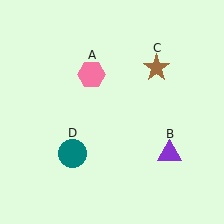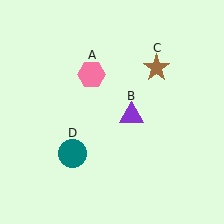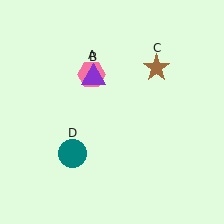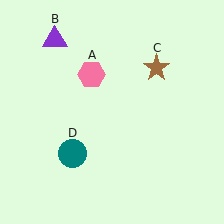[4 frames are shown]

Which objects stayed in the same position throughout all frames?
Pink hexagon (object A) and brown star (object C) and teal circle (object D) remained stationary.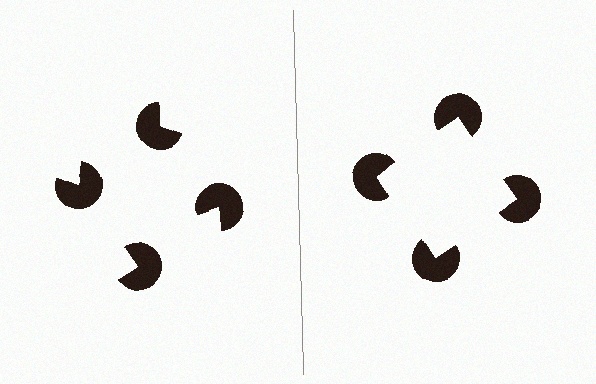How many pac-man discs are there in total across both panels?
8 — 4 on each side.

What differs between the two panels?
The pac-man discs are positioned identically on both sides; only the wedge orientations differ. On the right they align to a square; on the left they are misaligned.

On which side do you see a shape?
An illusory square appears on the right side. On the left side the wedge cuts are rotated, so no coherent shape forms.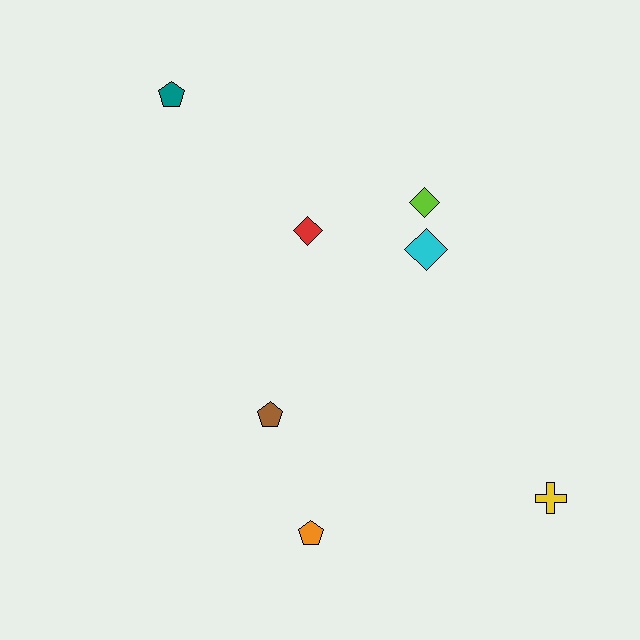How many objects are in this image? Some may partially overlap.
There are 7 objects.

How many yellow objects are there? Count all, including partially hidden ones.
There is 1 yellow object.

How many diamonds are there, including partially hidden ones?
There are 3 diamonds.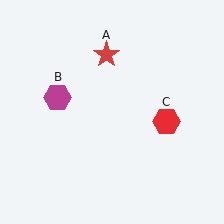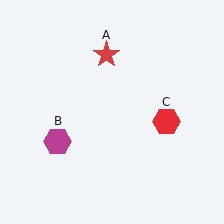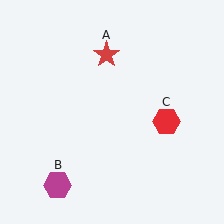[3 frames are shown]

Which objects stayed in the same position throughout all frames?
Red star (object A) and red hexagon (object C) remained stationary.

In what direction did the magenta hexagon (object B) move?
The magenta hexagon (object B) moved down.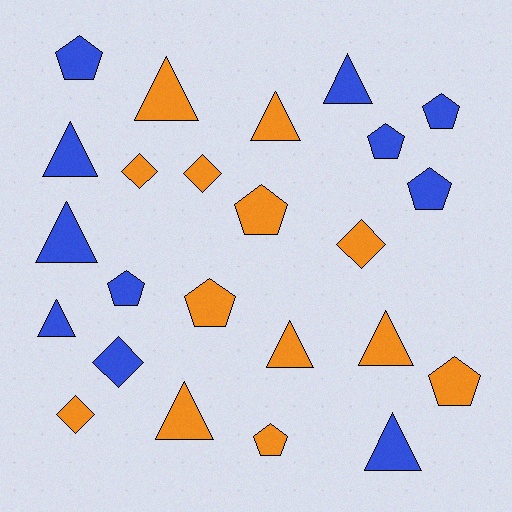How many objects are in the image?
There are 24 objects.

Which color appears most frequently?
Orange, with 13 objects.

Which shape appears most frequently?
Triangle, with 10 objects.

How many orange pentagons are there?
There are 4 orange pentagons.